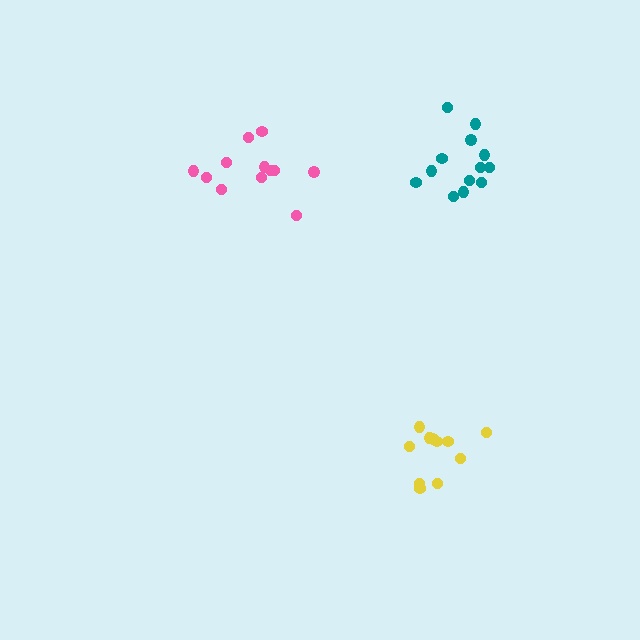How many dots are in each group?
Group 1: 12 dots, Group 2: 11 dots, Group 3: 13 dots (36 total).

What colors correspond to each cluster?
The clusters are colored: pink, yellow, teal.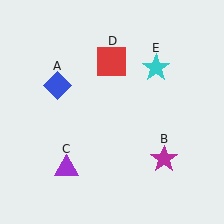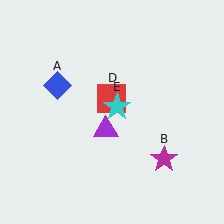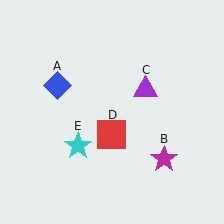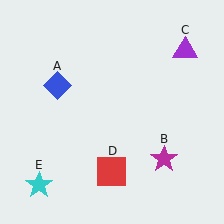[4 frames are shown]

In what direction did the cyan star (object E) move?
The cyan star (object E) moved down and to the left.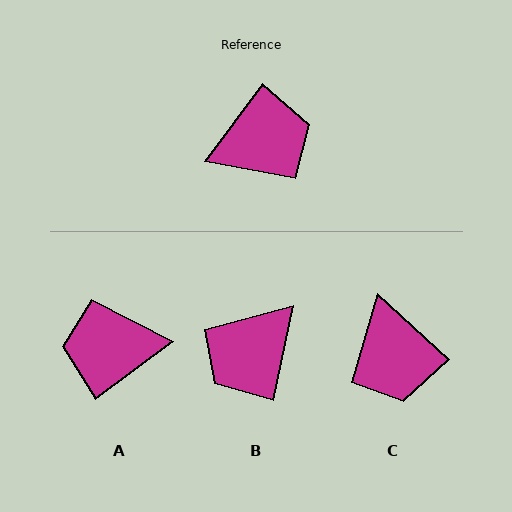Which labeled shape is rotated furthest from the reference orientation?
A, about 163 degrees away.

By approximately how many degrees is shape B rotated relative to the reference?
Approximately 155 degrees clockwise.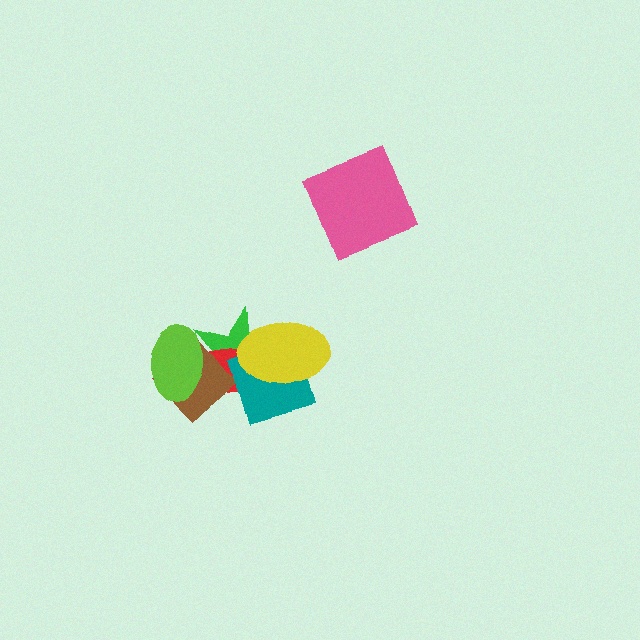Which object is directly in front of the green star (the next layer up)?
The red ellipse is directly in front of the green star.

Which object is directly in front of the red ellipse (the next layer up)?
The brown diamond is directly in front of the red ellipse.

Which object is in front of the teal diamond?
The yellow ellipse is in front of the teal diamond.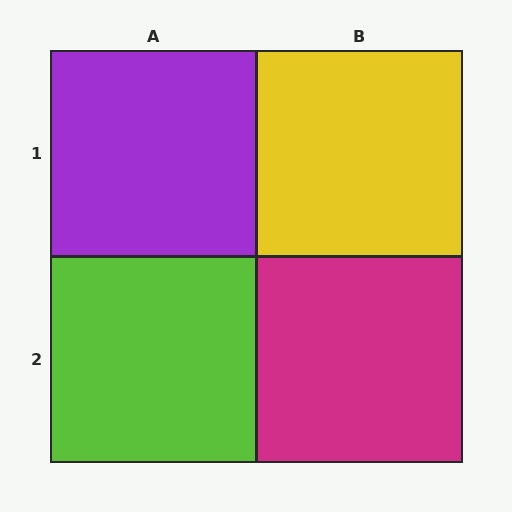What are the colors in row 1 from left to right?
Purple, yellow.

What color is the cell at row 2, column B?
Magenta.